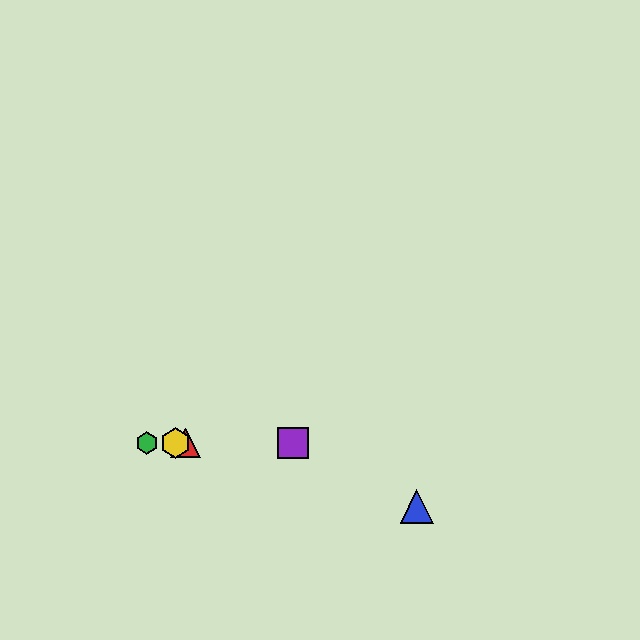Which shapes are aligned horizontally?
The red triangle, the green hexagon, the yellow hexagon, the purple square are aligned horizontally.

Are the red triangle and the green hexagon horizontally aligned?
Yes, both are at y≈443.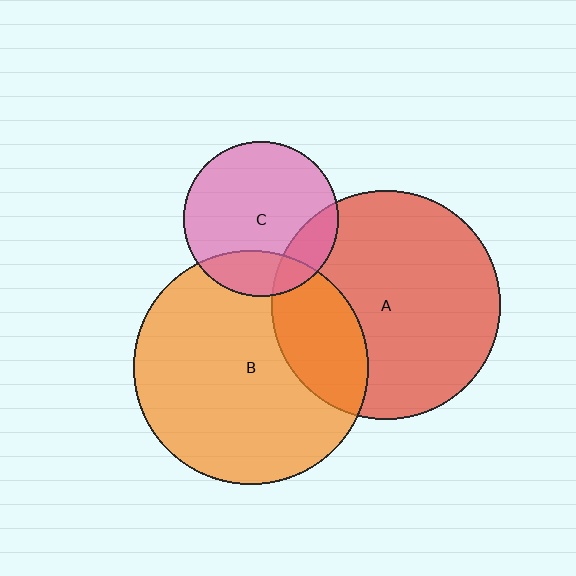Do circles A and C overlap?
Yes.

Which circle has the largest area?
Circle B (orange).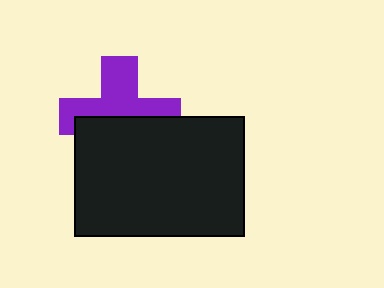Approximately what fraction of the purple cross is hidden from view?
Roughly 48% of the purple cross is hidden behind the black rectangle.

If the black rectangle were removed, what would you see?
You would see the complete purple cross.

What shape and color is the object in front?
The object in front is a black rectangle.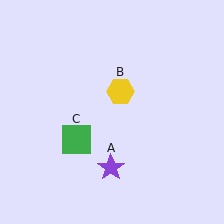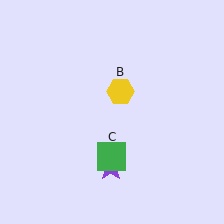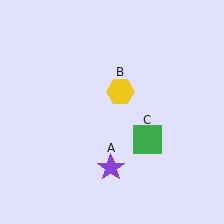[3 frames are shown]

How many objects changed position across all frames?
1 object changed position: green square (object C).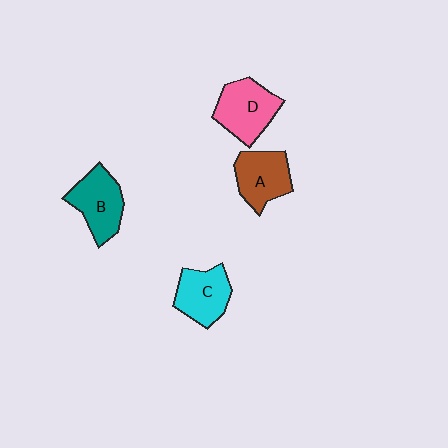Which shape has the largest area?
Shape D (pink).